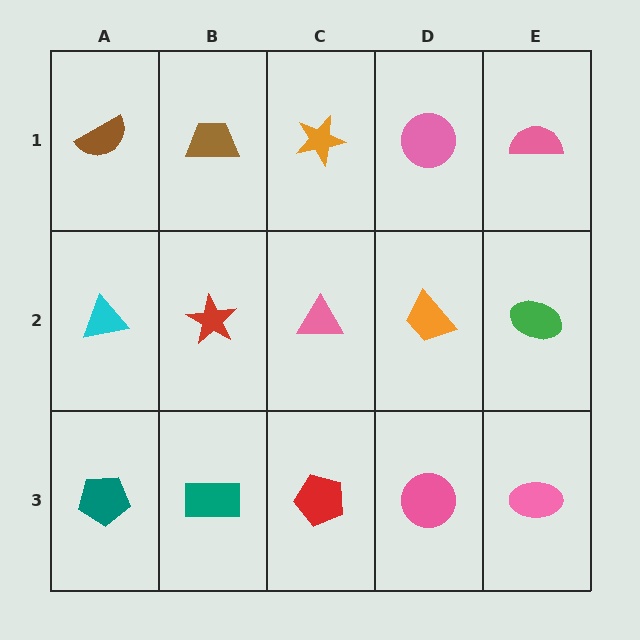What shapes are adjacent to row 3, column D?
An orange trapezoid (row 2, column D), a red pentagon (row 3, column C), a pink ellipse (row 3, column E).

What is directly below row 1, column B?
A red star.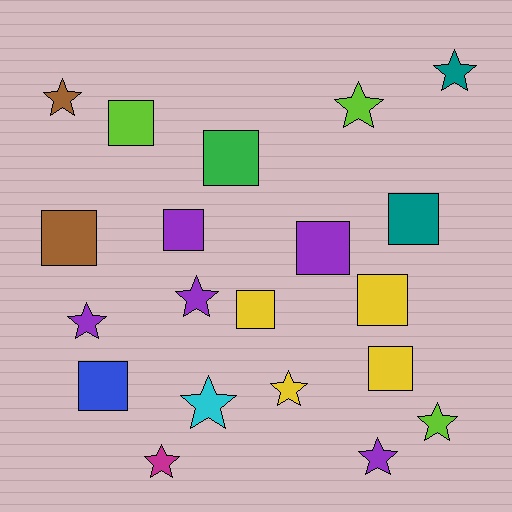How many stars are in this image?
There are 10 stars.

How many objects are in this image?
There are 20 objects.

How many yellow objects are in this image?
There are 4 yellow objects.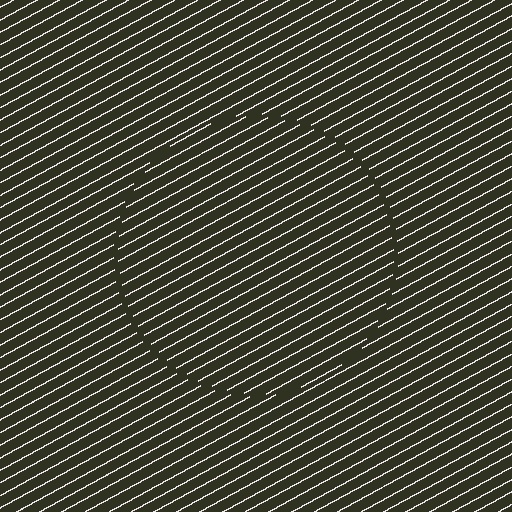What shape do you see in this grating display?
An illusory circle. The interior of the shape contains the same grating, shifted by half a period — the contour is defined by the phase discontinuity where line-ends from the inner and outer gratings abut.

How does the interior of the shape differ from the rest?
The interior of the shape contains the same grating, shifted by half a period — the contour is defined by the phase discontinuity where line-ends from the inner and outer gratings abut.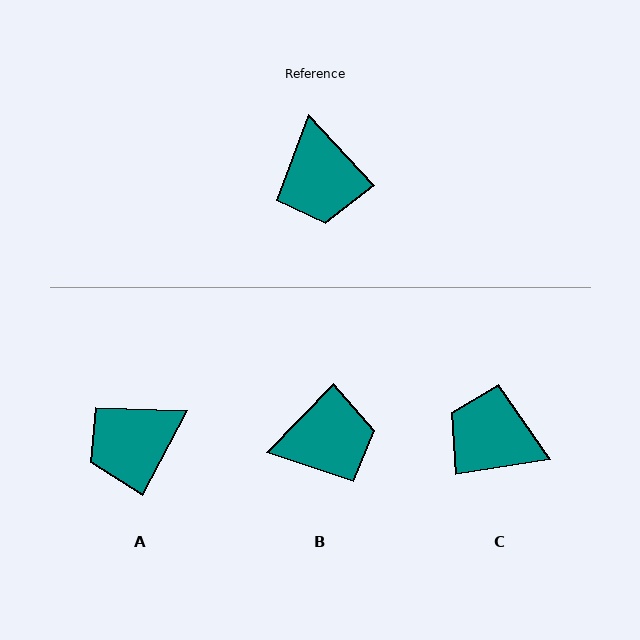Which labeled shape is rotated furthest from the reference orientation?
C, about 124 degrees away.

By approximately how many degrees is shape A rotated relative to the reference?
Approximately 71 degrees clockwise.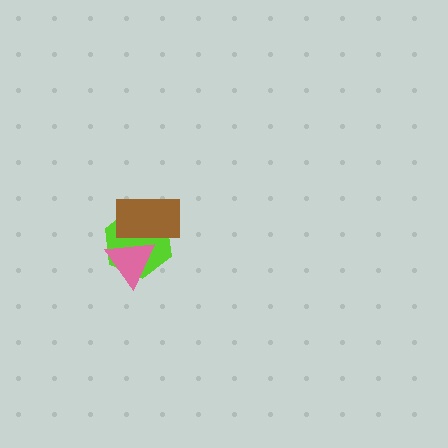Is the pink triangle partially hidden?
Yes, it is partially covered by another shape.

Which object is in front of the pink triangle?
The brown rectangle is in front of the pink triangle.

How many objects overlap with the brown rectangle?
2 objects overlap with the brown rectangle.